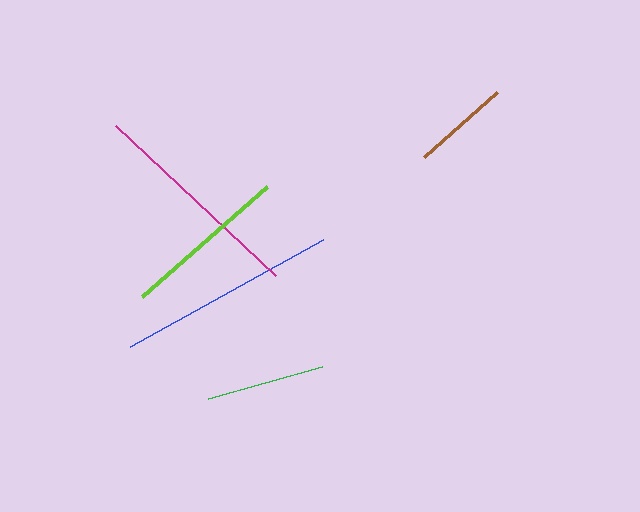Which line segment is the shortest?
The brown line is the shortest at approximately 98 pixels.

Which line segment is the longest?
The blue line is the longest at approximately 221 pixels.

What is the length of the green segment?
The green segment is approximately 119 pixels long.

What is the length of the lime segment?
The lime segment is approximately 166 pixels long.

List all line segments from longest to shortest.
From longest to shortest: blue, magenta, lime, green, brown.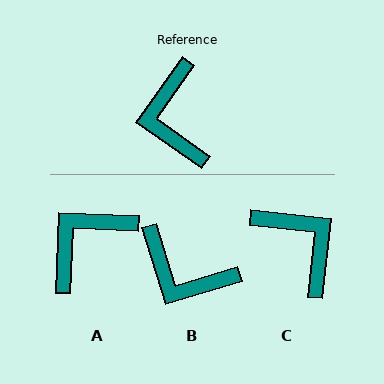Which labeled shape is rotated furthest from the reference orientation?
C, about 151 degrees away.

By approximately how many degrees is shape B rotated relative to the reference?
Approximately 52 degrees counter-clockwise.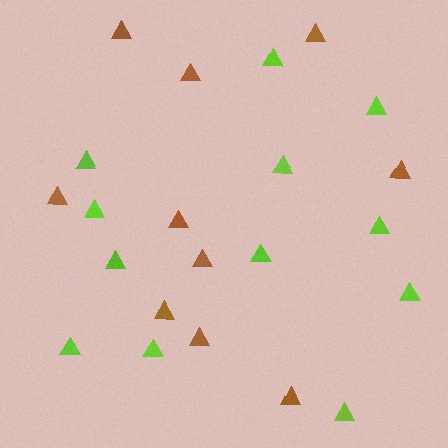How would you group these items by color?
There are 2 groups: one group of brown triangles (10) and one group of lime triangles (12).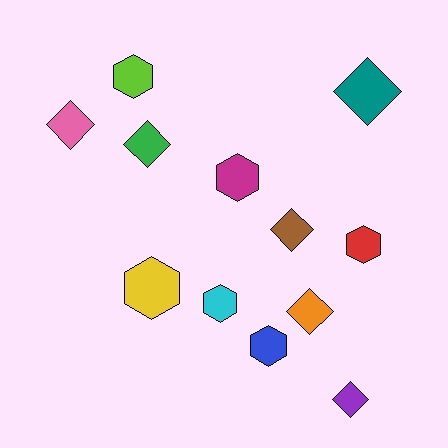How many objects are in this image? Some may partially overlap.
There are 12 objects.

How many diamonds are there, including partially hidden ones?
There are 6 diamonds.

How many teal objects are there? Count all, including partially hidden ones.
There is 1 teal object.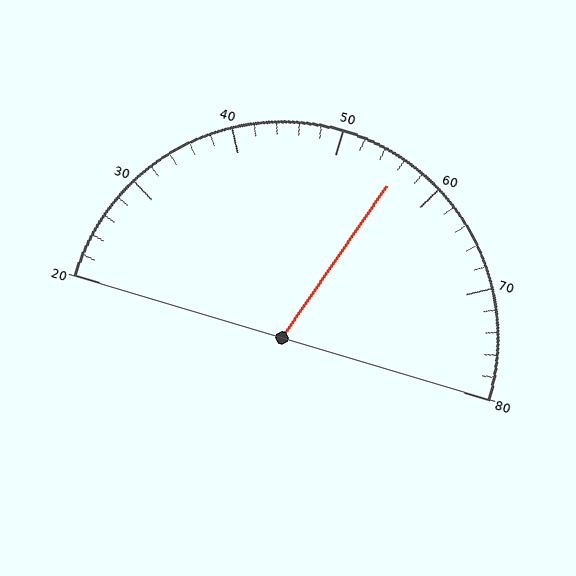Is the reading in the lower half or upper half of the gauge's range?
The reading is in the upper half of the range (20 to 80).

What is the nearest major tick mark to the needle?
The nearest major tick mark is 60.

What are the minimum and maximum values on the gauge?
The gauge ranges from 20 to 80.